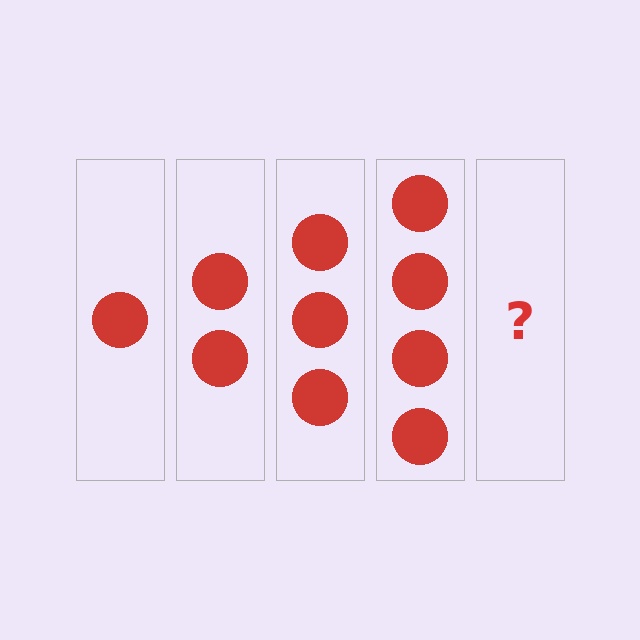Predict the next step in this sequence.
The next step is 5 circles.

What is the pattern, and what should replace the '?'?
The pattern is that each step adds one more circle. The '?' should be 5 circles.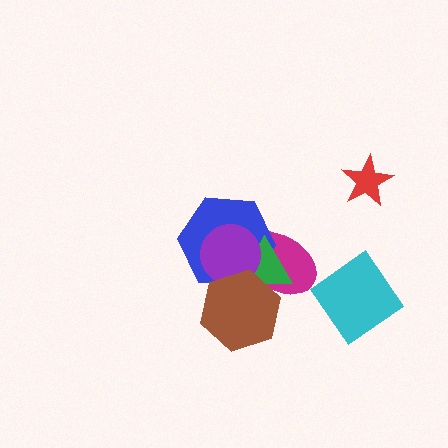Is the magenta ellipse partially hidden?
Yes, it is partially covered by another shape.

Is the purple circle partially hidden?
Yes, it is partially covered by another shape.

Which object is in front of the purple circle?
The brown hexagon is in front of the purple circle.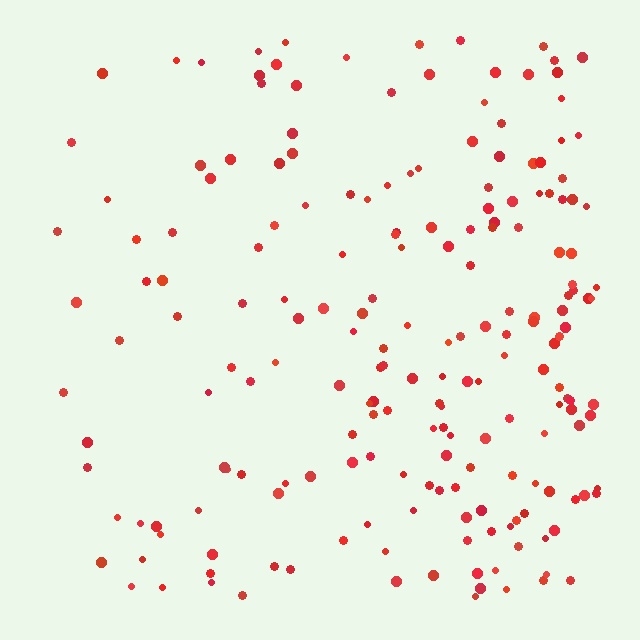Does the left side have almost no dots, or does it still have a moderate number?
Still a moderate number, just noticeably fewer than the right.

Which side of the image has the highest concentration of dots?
The right.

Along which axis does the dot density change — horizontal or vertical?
Horizontal.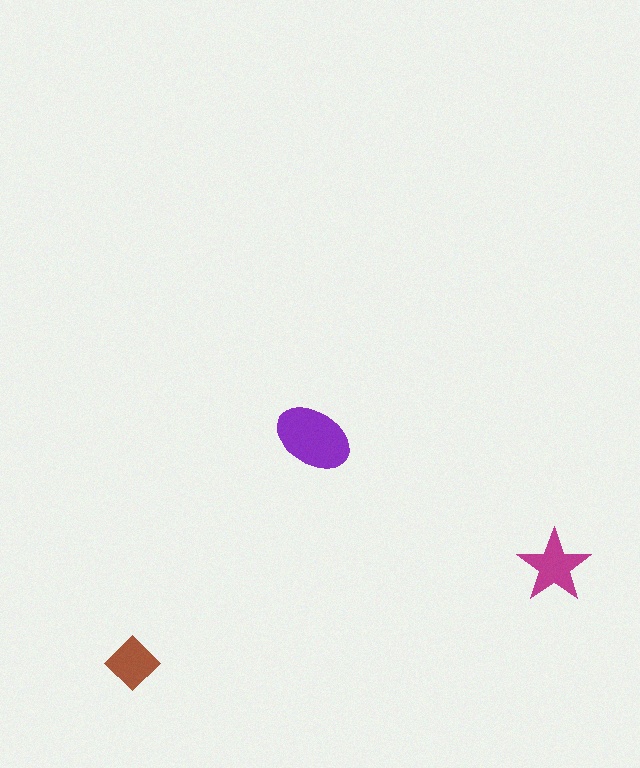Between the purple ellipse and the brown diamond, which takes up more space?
The purple ellipse.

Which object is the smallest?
The brown diamond.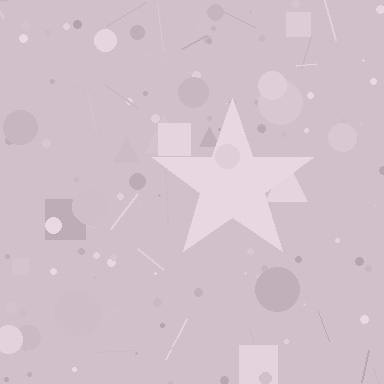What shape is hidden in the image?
A star is hidden in the image.